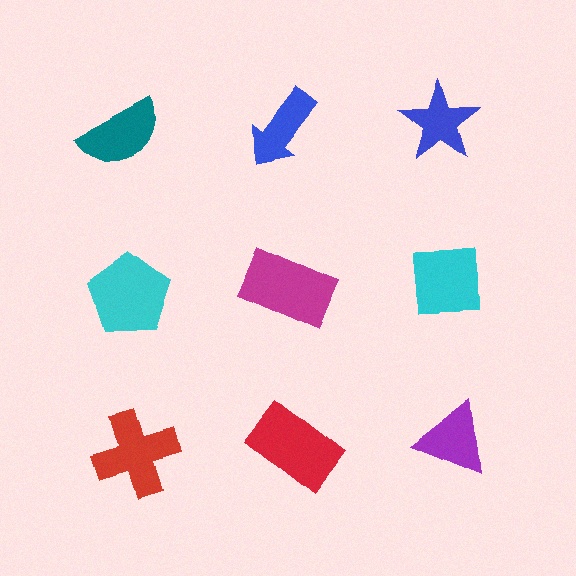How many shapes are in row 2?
3 shapes.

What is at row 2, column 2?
A magenta rectangle.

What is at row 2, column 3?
A cyan square.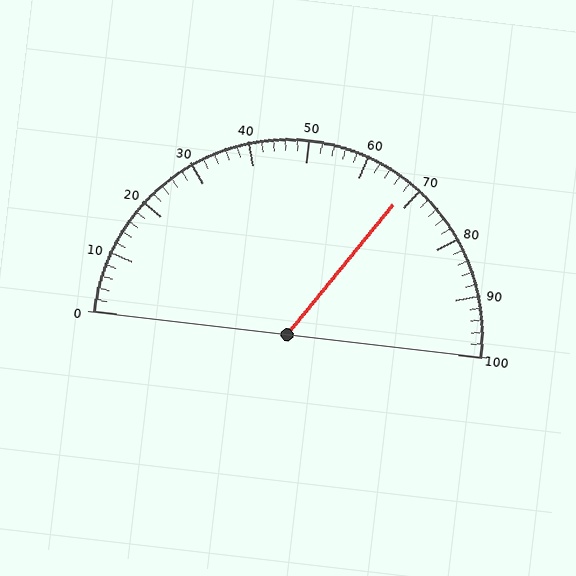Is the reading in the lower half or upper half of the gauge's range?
The reading is in the upper half of the range (0 to 100).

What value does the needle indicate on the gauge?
The needle indicates approximately 68.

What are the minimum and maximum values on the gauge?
The gauge ranges from 0 to 100.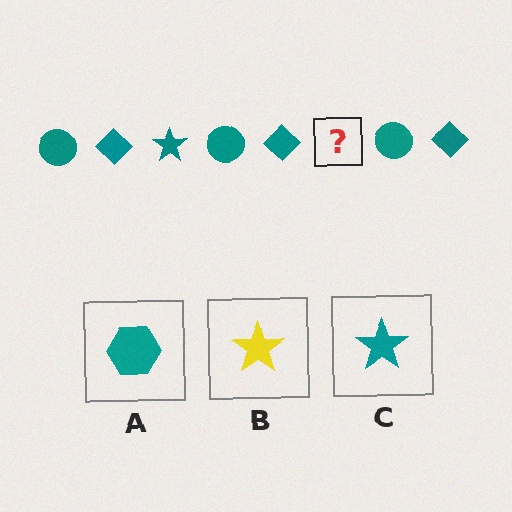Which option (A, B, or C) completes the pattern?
C.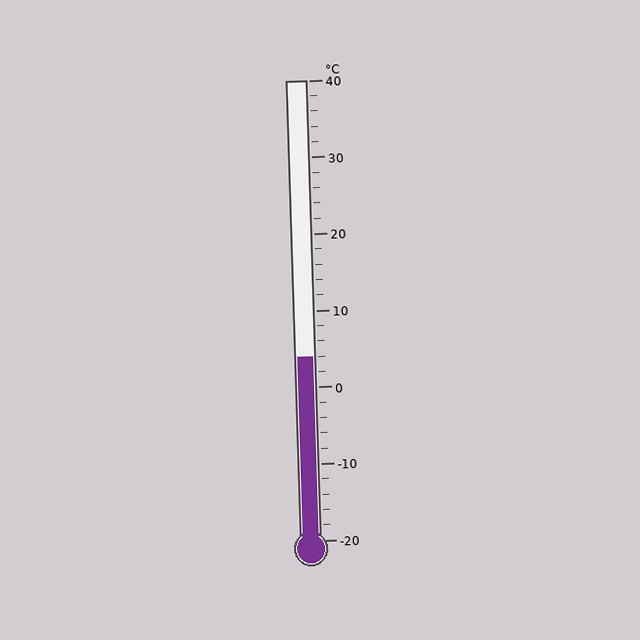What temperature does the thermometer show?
The thermometer shows approximately 4°C.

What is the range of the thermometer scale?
The thermometer scale ranges from -20°C to 40°C.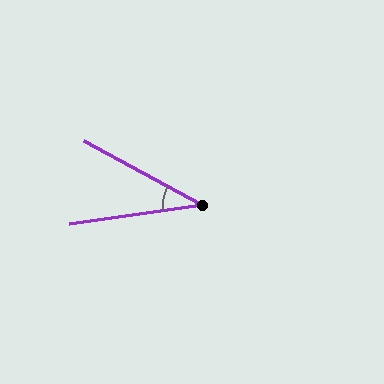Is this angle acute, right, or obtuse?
It is acute.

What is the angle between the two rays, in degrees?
Approximately 37 degrees.